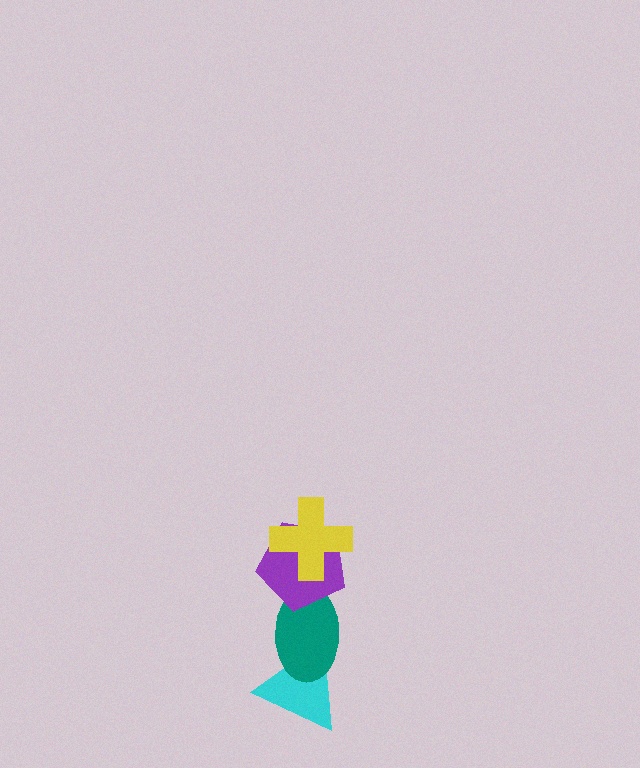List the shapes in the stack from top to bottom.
From top to bottom: the yellow cross, the purple pentagon, the teal ellipse, the cyan triangle.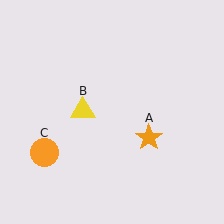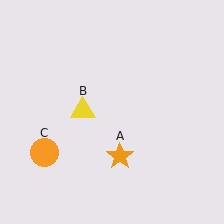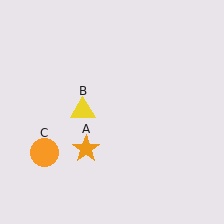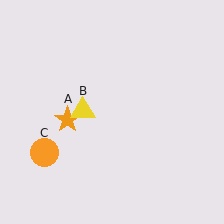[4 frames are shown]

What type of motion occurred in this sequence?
The orange star (object A) rotated clockwise around the center of the scene.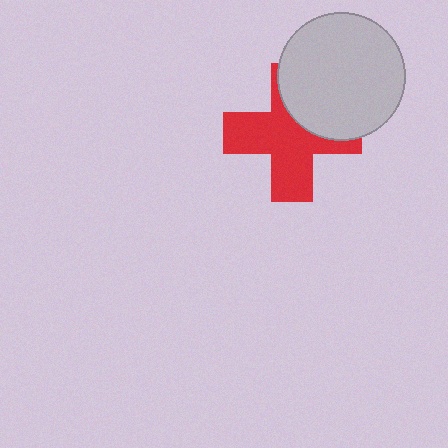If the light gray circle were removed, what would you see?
You would see the complete red cross.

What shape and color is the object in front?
The object in front is a light gray circle.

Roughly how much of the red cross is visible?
Most of it is visible (roughly 66%).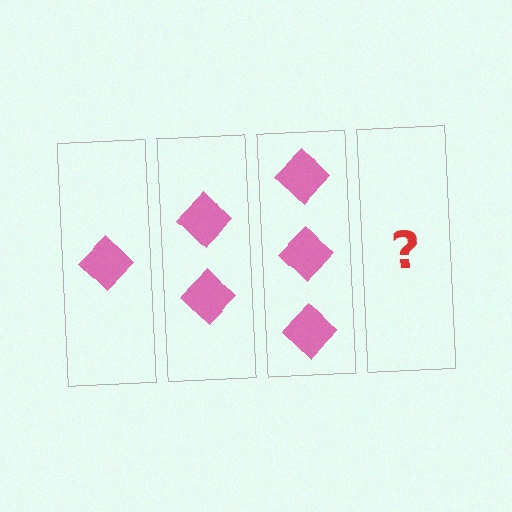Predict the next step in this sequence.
The next step is 4 diamonds.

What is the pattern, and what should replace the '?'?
The pattern is that each step adds one more diamond. The '?' should be 4 diamonds.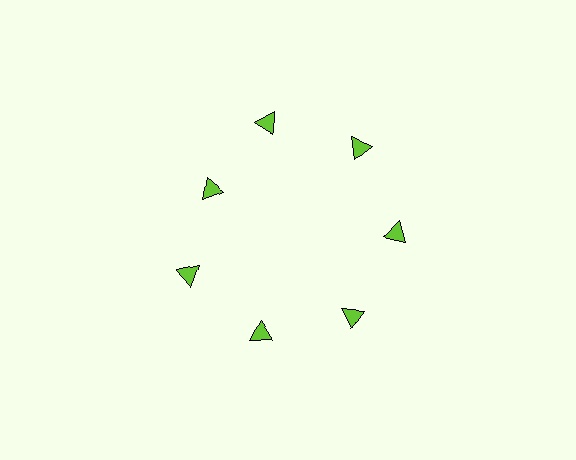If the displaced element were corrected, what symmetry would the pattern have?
It would have 7-fold rotational symmetry — the pattern would map onto itself every 51 degrees.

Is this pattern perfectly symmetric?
No. The 7 lime triangles are arranged in a ring, but one element near the 10 o'clock position is pulled inward toward the center, breaking the 7-fold rotational symmetry.